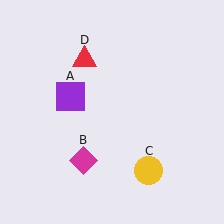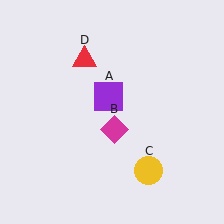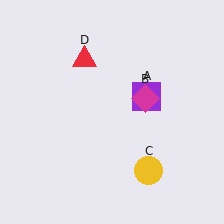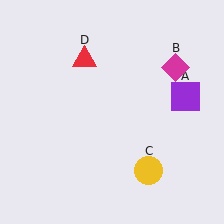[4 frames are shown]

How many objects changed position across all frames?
2 objects changed position: purple square (object A), magenta diamond (object B).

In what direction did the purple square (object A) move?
The purple square (object A) moved right.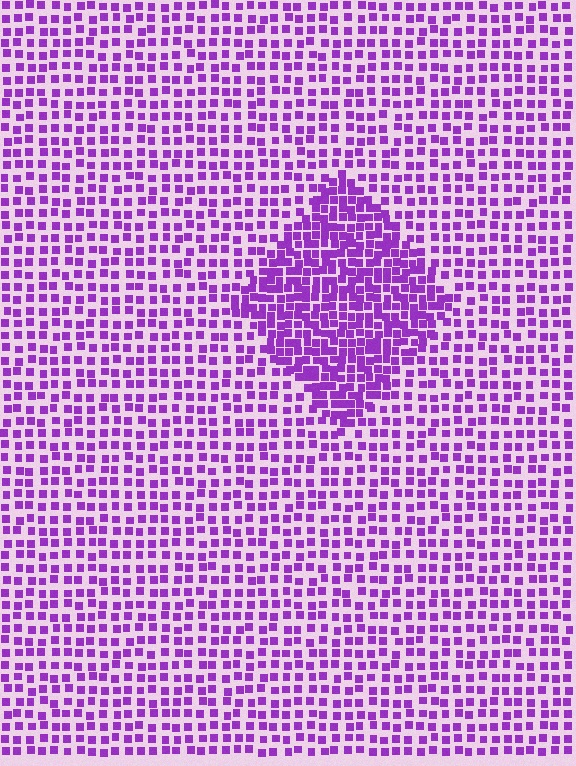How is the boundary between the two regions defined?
The boundary is defined by a change in element density (approximately 1.9x ratio). All elements are the same color, size, and shape.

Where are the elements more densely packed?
The elements are more densely packed inside the diamond boundary.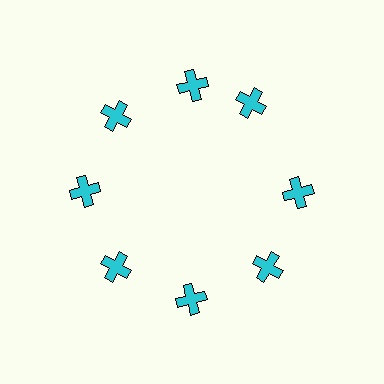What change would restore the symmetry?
The symmetry would be restored by rotating it back into even spacing with its neighbors so that all 8 crosses sit at equal angles and equal distance from the center.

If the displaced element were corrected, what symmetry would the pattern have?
It would have 8-fold rotational symmetry — the pattern would map onto itself every 45 degrees.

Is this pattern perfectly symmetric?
No. The 8 cyan crosses are arranged in a ring, but one element near the 2 o'clock position is rotated out of alignment along the ring, breaking the 8-fold rotational symmetry.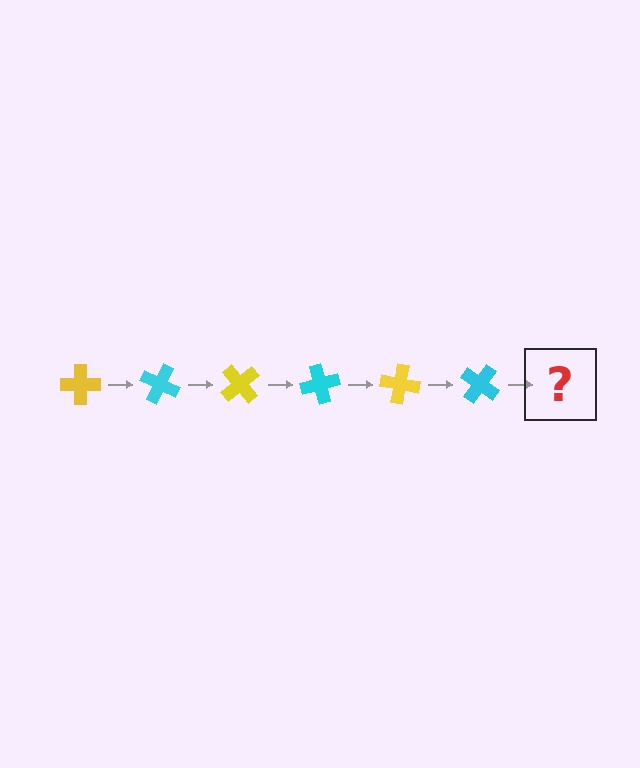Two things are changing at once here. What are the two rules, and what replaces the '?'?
The two rules are that it rotates 25 degrees each step and the color cycles through yellow and cyan. The '?' should be a yellow cross, rotated 150 degrees from the start.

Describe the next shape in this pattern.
It should be a yellow cross, rotated 150 degrees from the start.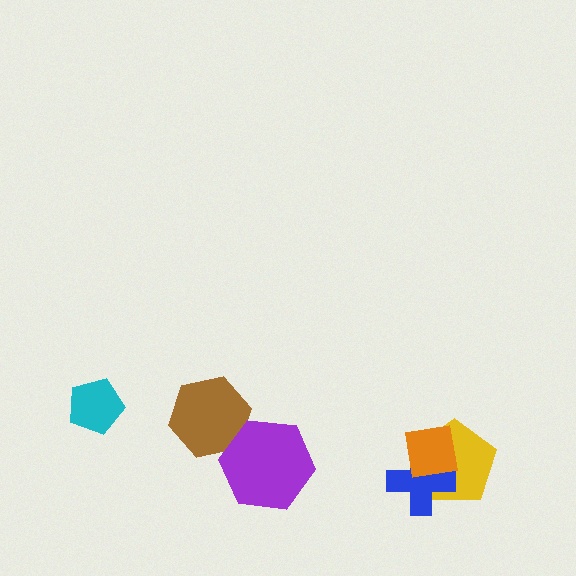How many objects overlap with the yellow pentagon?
2 objects overlap with the yellow pentagon.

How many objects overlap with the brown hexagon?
1 object overlaps with the brown hexagon.